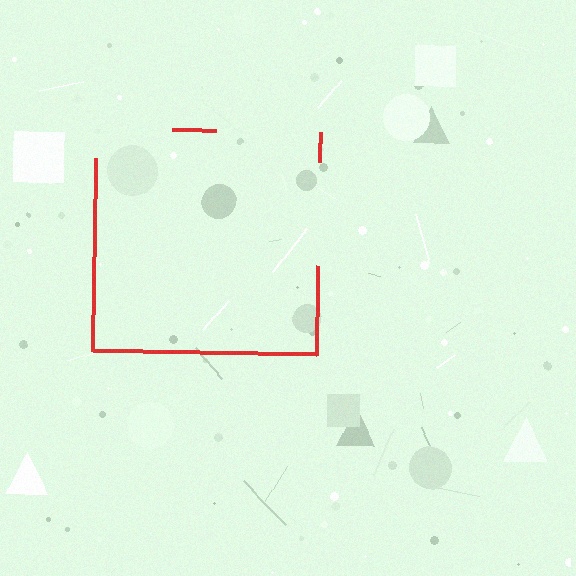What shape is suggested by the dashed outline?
The dashed outline suggests a square.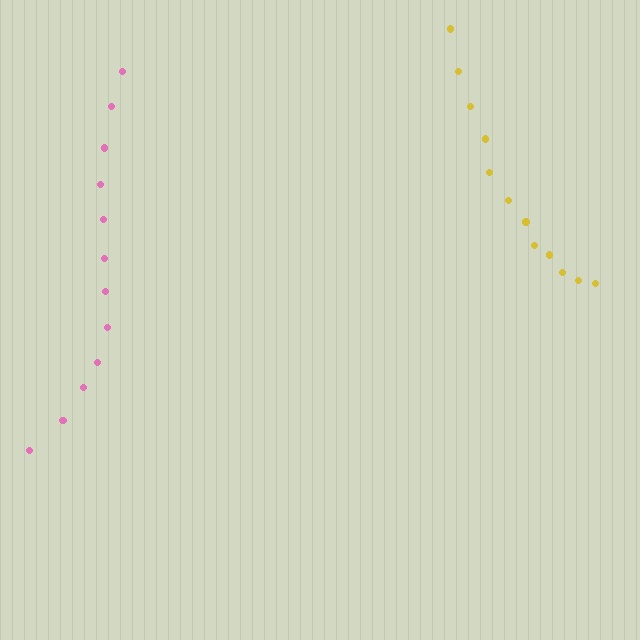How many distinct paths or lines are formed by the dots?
There are 2 distinct paths.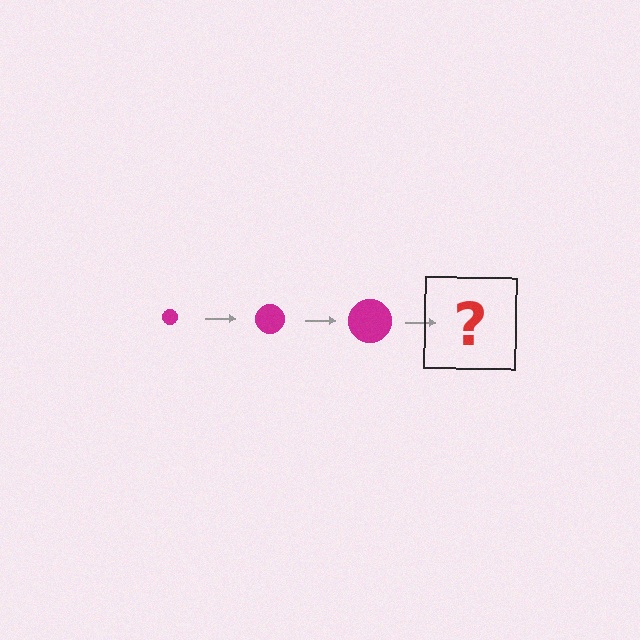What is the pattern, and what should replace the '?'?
The pattern is that the circle gets progressively larger each step. The '?' should be a magenta circle, larger than the previous one.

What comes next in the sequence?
The next element should be a magenta circle, larger than the previous one.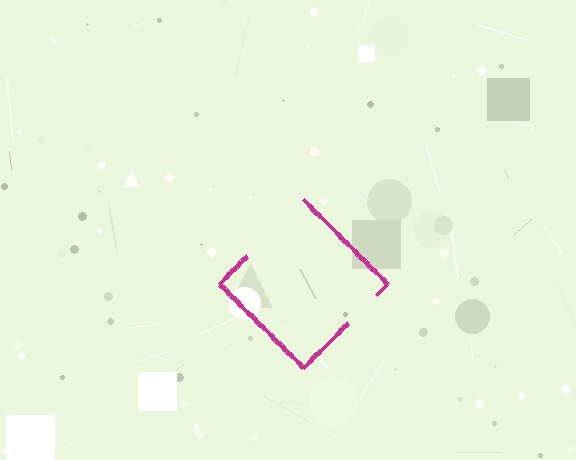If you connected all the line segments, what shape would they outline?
They would outline a diamond.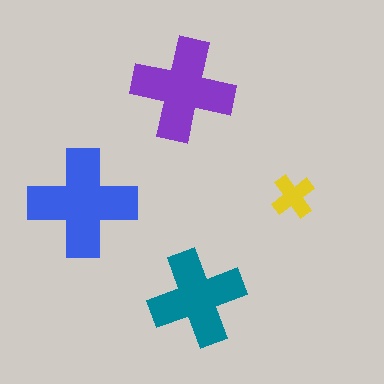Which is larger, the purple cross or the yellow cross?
The purple one.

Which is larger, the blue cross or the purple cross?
The blue one.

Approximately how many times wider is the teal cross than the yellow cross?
About 2 times wider.